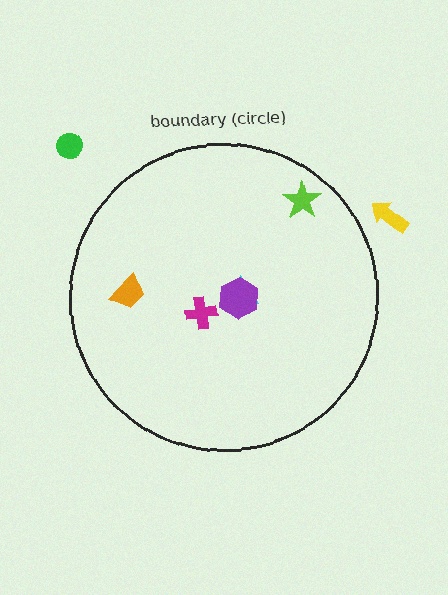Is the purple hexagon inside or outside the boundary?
Inside.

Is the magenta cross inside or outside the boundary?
Inside.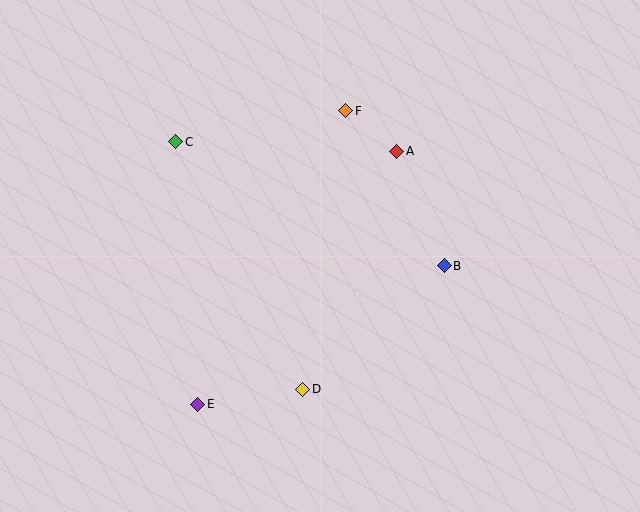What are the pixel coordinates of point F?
Point F is at (346, 111).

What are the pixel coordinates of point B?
Point B is at (444, 266).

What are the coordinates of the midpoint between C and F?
The midpoint between C and F is at (261, 126).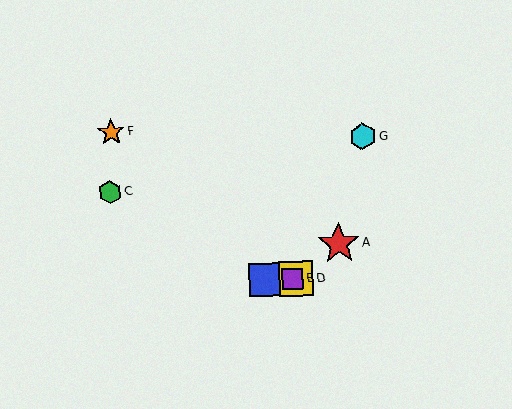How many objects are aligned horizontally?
3 objects (B, D, E) are aligned horizontally.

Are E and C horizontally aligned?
No, E is at y≈279 and C is at y≈192.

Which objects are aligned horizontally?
Objects B, D, E are aligned horizontally.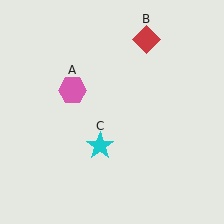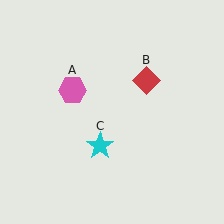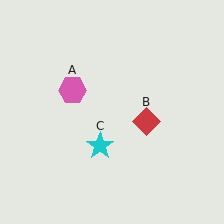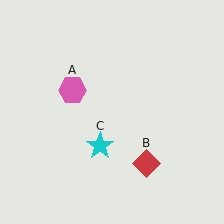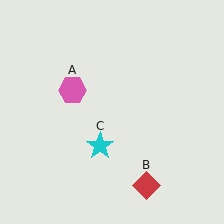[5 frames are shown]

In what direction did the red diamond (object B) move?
The red diamond (object B) moved down.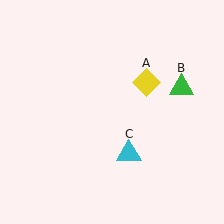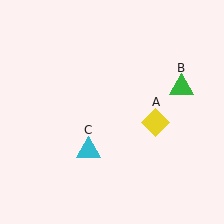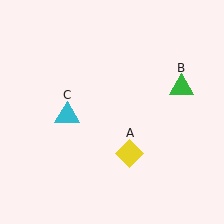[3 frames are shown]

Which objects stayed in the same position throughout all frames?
Green triangle (object B) remained stationary.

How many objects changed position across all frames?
2 objects changed position: yellow diamond (object A), cyan triangle (object C).